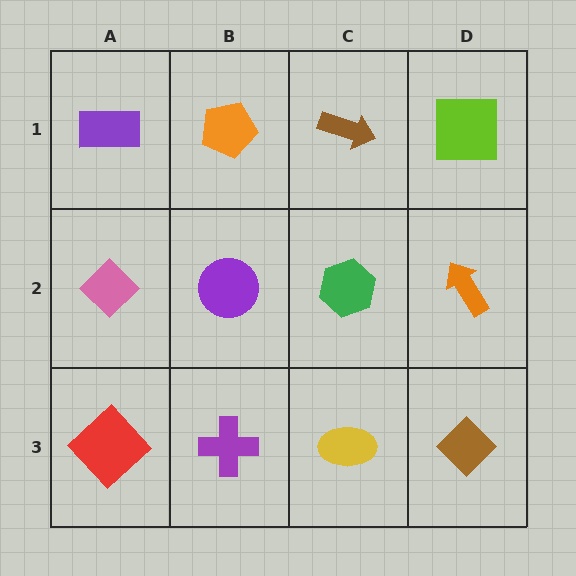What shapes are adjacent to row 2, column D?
A lime square (row 1, column D), a brown diamond (row 3, column D), a green hexagon (row 2, column C).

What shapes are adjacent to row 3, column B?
A purple circle (row 2, column B), a red diamond (row 3, column A), a yellow ellipse (row 3, column C).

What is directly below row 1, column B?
A purple circle.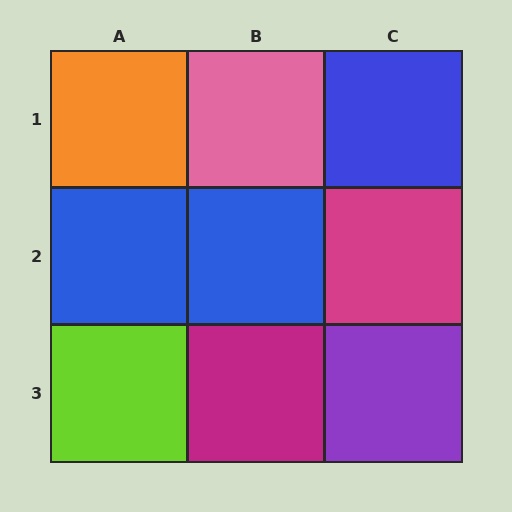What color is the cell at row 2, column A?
Blue.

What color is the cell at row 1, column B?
Pink.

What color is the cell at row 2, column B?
Blue.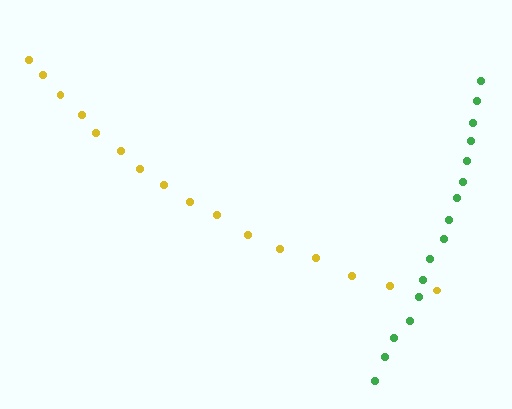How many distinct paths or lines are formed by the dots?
There are 2 distinct paths.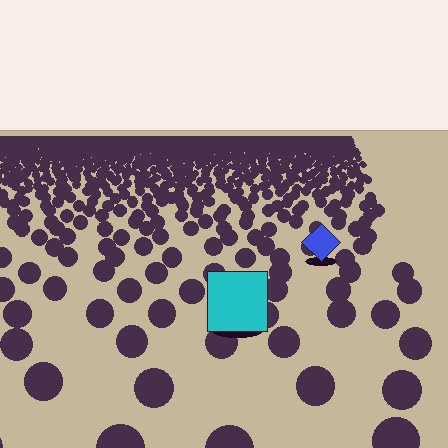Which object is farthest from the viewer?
The blue diamond is farthest from the viewer. It appears smaller and the ground texture around it is denser.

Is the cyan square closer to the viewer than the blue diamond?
Yes. The cyan square is closer — you can tell from the texture gradient: the ground texture is coarser near it.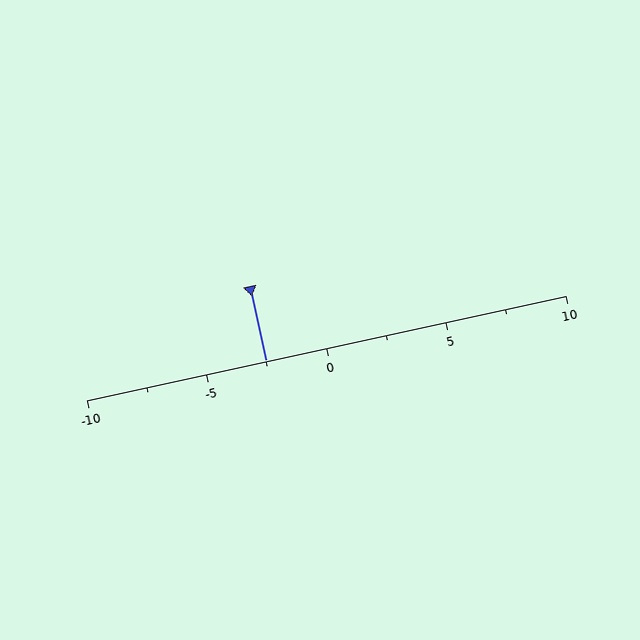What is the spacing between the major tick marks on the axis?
The major ticks are spaced 5 apart.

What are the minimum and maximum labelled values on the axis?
The axis runs from -10 to 10.